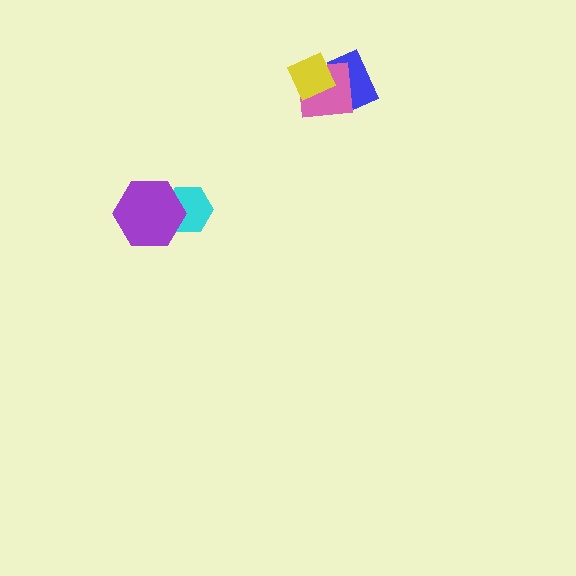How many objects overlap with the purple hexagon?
1 object overlaps with the purple hexagon.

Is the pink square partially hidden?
Yes, it is partially covered by another shape.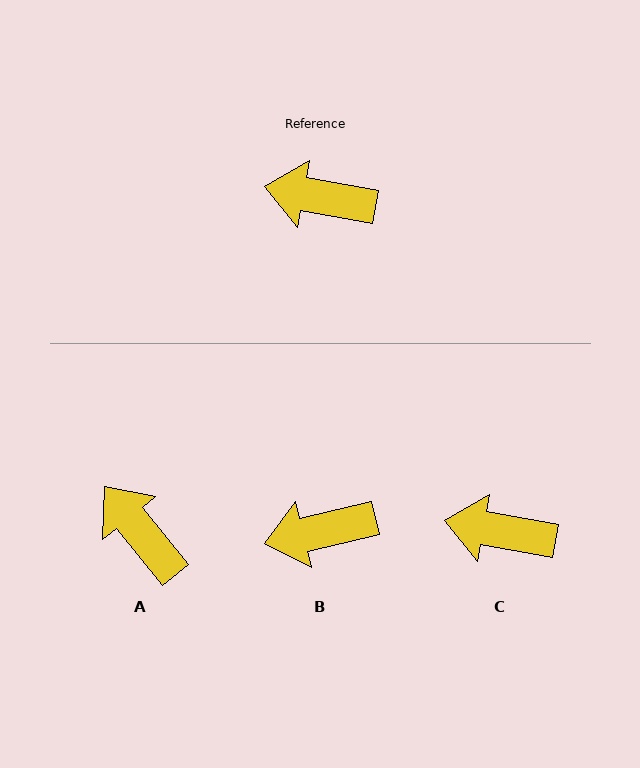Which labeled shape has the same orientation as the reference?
C.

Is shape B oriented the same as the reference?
No, it is off by about 23 degrees.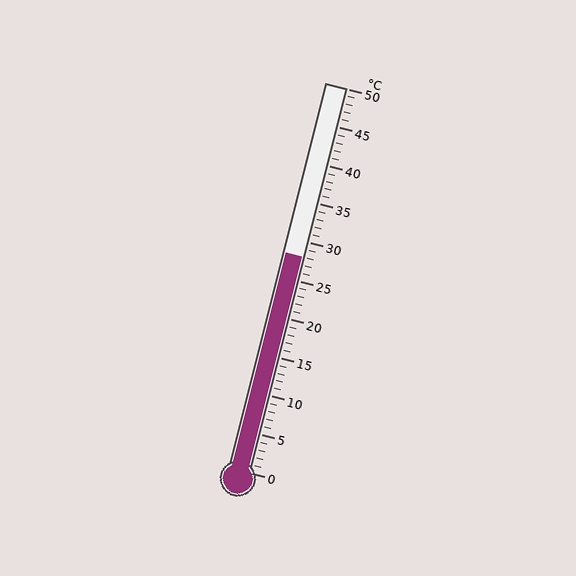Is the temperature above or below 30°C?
The temperature is below 30°C.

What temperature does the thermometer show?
The thermometer shows approximately 28°C.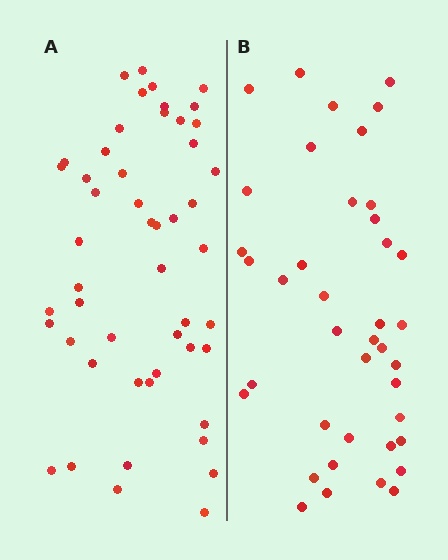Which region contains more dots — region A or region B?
Region A (the left region) has more dots.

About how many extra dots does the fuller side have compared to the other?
Region A has roughly 10 or so more dots than region B.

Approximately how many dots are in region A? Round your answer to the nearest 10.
About 50 dots.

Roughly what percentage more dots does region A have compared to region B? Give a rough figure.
About 25% more.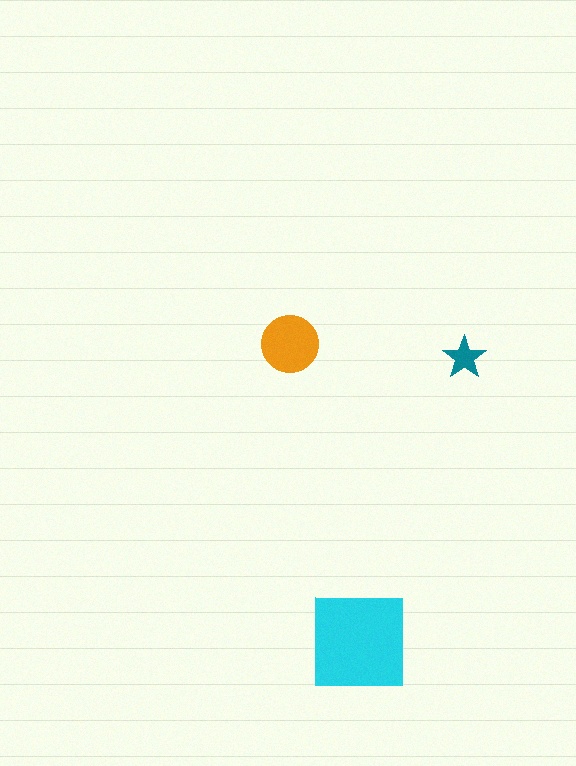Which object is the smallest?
The teal star.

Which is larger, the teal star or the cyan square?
The cyan square.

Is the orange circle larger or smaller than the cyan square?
Smaller.